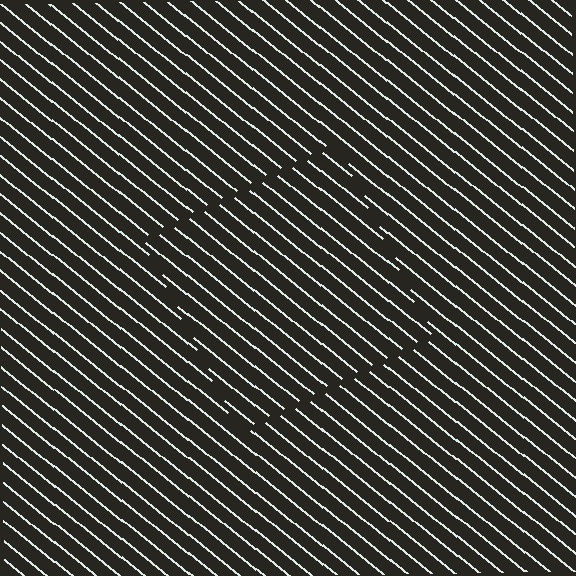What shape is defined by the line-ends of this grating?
An illusory square. The interior of the shape contains the same grating, shifted by half a period — the contour is defined by the phase discontinuity where line-ends from the inner and outer gratings abut.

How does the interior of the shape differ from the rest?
The interior of the shape contains the same grating, shifted by half a period — the contour is defined by the phase discontinuity where line-ends from the inner and outer gratings abut.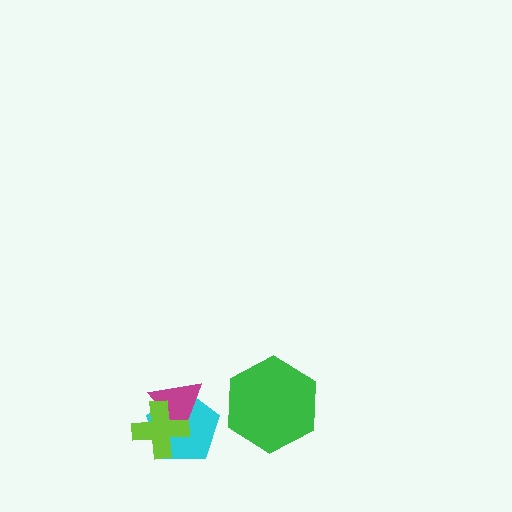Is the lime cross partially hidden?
No, no other shape covers it.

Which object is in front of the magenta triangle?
The lime cross is in front of the magenta triangle.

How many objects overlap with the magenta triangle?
2 objects overlap with the magenta triangle.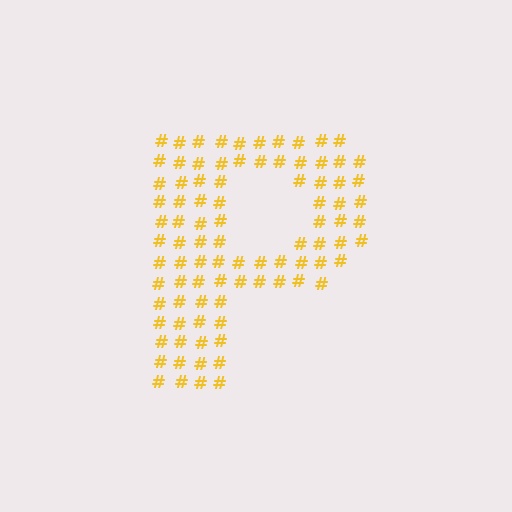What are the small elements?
The small elements are hash symbols.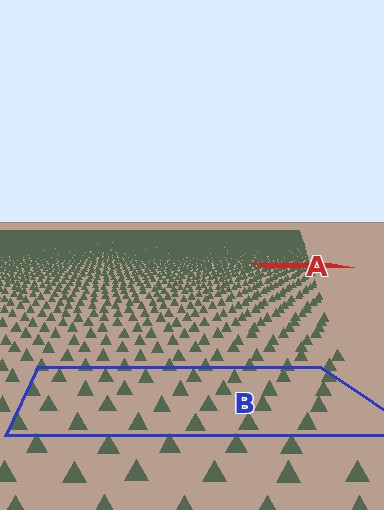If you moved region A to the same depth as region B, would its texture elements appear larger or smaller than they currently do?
They would appear larger. At a closer depth, the same texture elements are projected at a bigger on-screen size.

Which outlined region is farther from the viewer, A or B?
Region A is farther from the viewer — the texture elements inside it appear smaller and more densely packed.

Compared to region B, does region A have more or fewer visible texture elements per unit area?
Region A has more texture elements per unit area — they are packed more densely because it is farther away.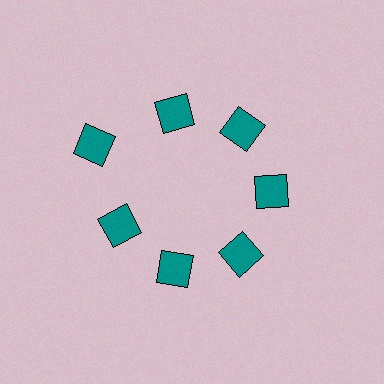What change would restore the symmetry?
The symmetry would be restored by moving it inward, back onto the ring so that all 7 diamonds sit at equal angles and equal distance from the center.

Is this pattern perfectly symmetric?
No. The 7 teal diamonds are arranged in a ring, but one element near the 10 o'clock position is pushed outward from the center, breaking the 7-fold rotational symmetry.